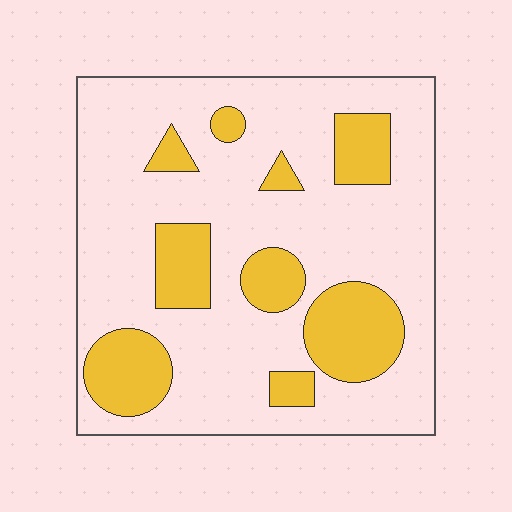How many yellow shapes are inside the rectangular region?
9.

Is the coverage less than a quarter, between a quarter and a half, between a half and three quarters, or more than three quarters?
Less than a quarter.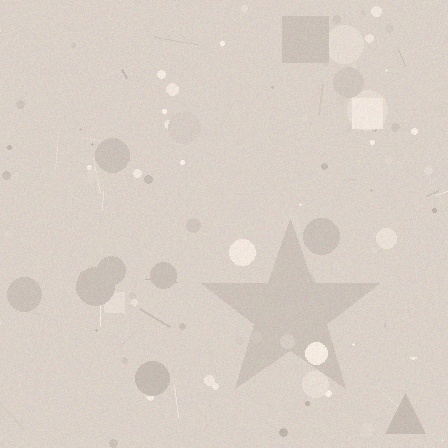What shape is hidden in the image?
A star is hidden in the image.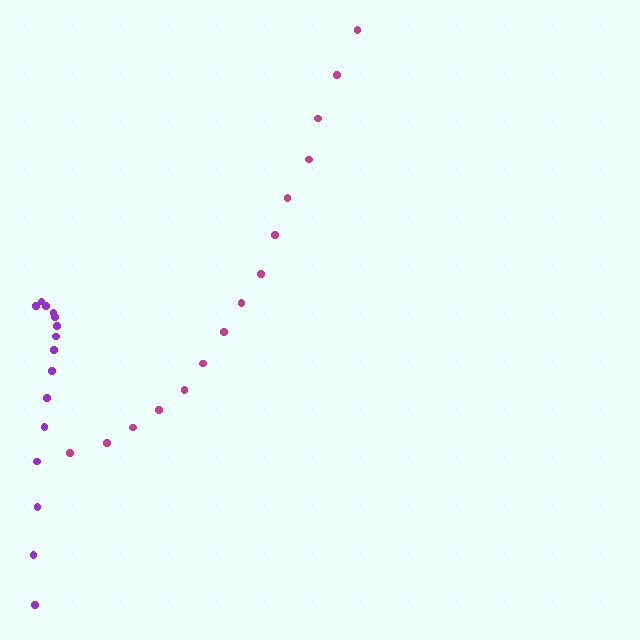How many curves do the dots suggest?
There are 2 distinct paths.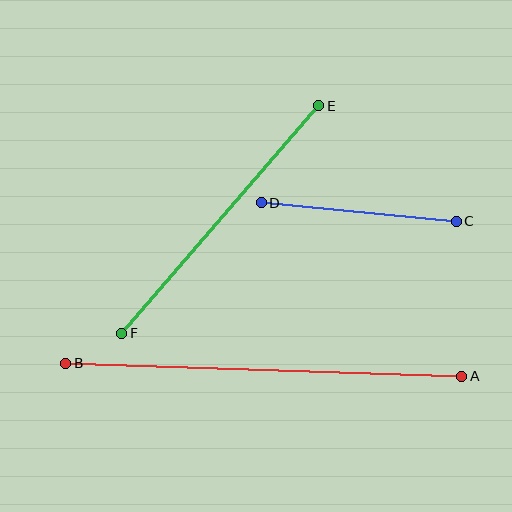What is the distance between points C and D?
The distance is approximately 196 pixels.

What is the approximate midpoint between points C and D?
The midpoint is at approximately (359, 212) pixels.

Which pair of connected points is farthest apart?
Points A and B are farthest apart.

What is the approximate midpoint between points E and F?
The midpoint is at approximately (220, 219) pixels.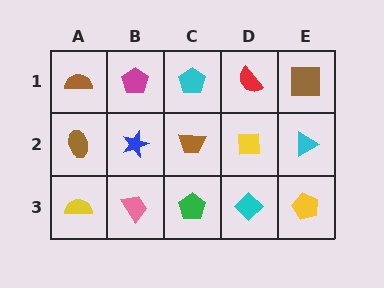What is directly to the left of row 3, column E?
A cyan diamond.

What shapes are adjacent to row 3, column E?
A cyan triangle (row 2, column E), a cyan diamond (row 3, column D).